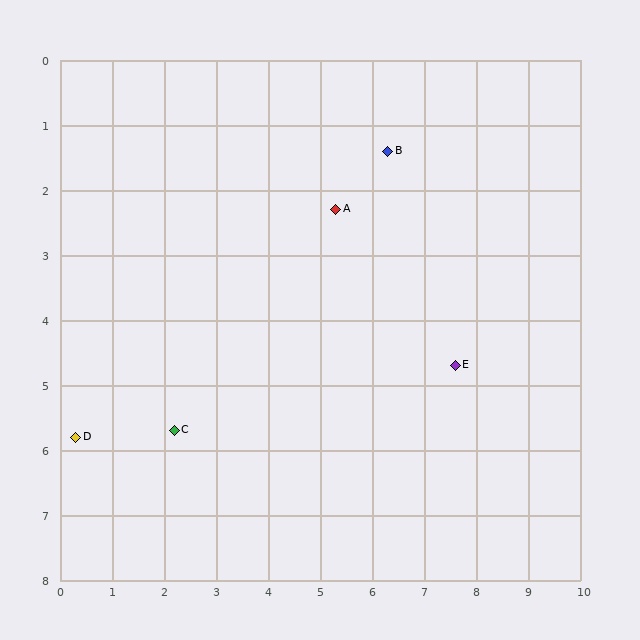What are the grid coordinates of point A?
Point A is at approximately (5.3, 2.3).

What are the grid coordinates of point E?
Point E is at approximately (7.6, 4.7).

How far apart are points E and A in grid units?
Points E and A are about 3.3 grid units apart.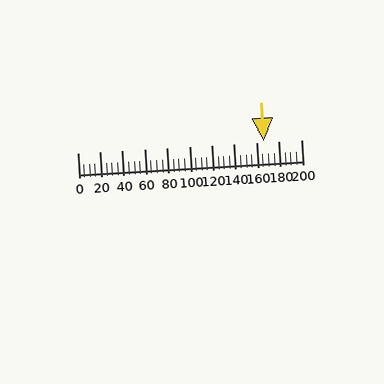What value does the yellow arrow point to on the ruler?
The yellow arrow points to approximately 167.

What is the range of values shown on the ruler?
The ruler shows values from 0 to 200.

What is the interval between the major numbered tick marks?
The major tick marks are spaced 20 units apart.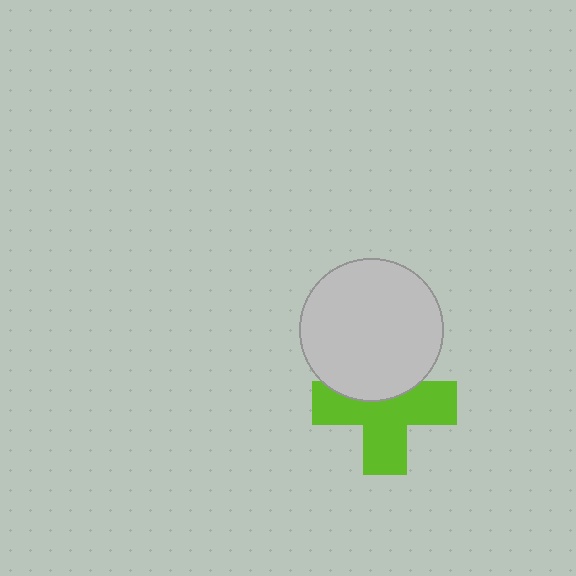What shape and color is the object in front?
The object in front is a light gray circle.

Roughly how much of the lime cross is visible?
Most of it is visible (roughly 67%).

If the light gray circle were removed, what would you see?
You would see the complete lime cross.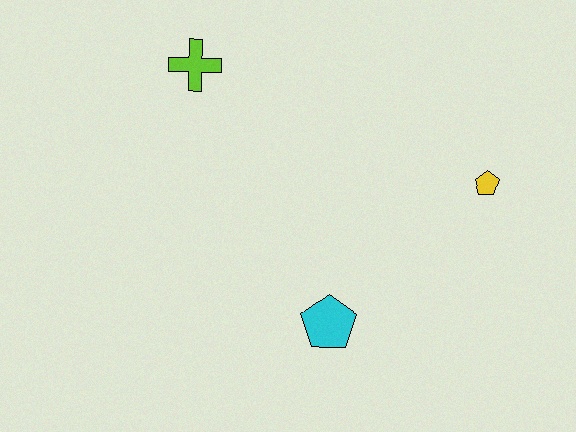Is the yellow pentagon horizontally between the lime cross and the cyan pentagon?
No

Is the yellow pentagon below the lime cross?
Yes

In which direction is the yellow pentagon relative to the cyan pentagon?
The yellow pentagon is to the right of the cyan pentagon.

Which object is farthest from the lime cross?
The yellow pentagon is farthest from the lime cross.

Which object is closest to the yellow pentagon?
The cyan pentagon is closest to the yellow pentagon.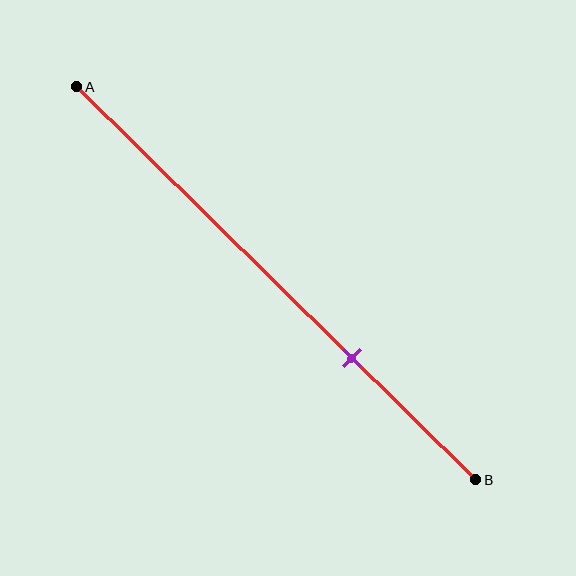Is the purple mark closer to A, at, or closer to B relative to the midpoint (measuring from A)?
The purple mark is closer to point B than the midpoint of segment AB.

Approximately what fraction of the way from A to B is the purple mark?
The purple mark is approximately 70% of the way from A to B.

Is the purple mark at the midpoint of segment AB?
No, the mark is at about 70% from A, not at the 50% midpoint.